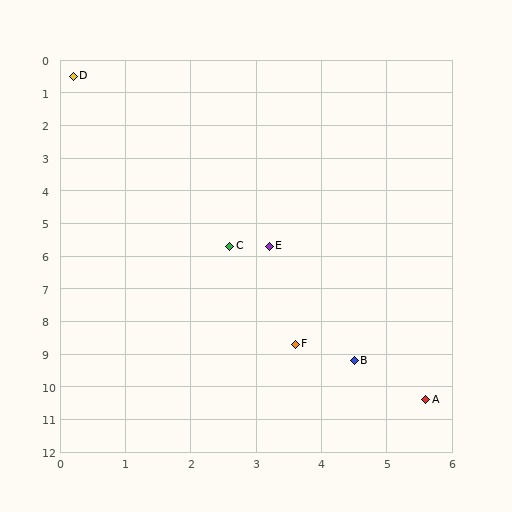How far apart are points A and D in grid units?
Points A and D are about 11.3 grid units apart.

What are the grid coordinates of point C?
Point C is at approximately (2.6, 5.7).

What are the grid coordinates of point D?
Point D is at approximately (0.2, 0.5).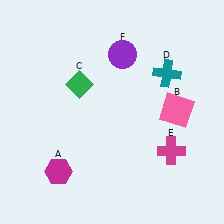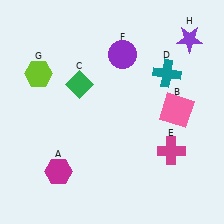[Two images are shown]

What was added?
A lime hexagon (G), a purple star (H) were added in Image 2.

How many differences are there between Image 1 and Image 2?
There are 2 differences between the two images.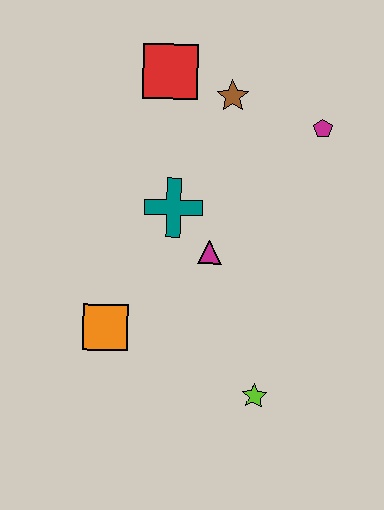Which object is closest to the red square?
The brown star is closest to the red square.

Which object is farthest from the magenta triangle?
The red square is farthest from the magenta triangle.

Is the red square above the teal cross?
Yes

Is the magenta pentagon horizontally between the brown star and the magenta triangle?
No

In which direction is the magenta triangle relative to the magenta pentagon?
The magenta triangle is below the magenta pentagon.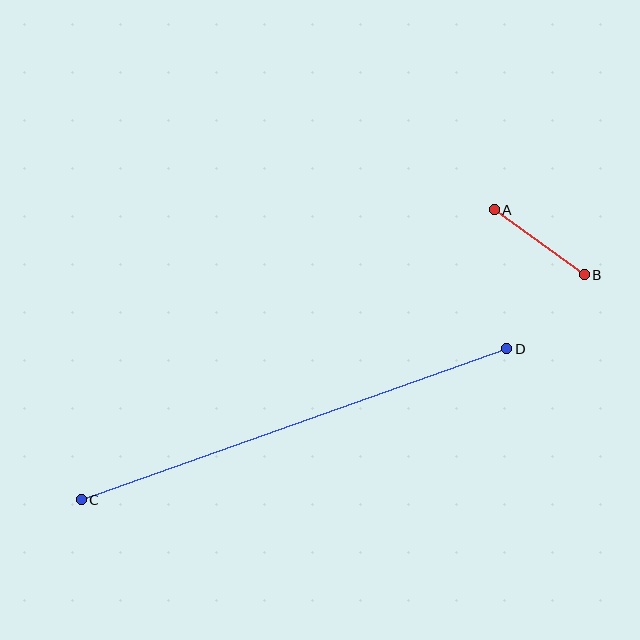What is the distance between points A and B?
The distance is approximately 111 pixels.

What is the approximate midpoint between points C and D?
The midpoint is at approximately (294, 424) pixels.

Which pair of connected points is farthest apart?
Points C and D are farthest apart.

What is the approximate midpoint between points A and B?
The midpoint is at approximately (539, 242) pixels.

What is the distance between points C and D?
The distance is approximately 452 pixels.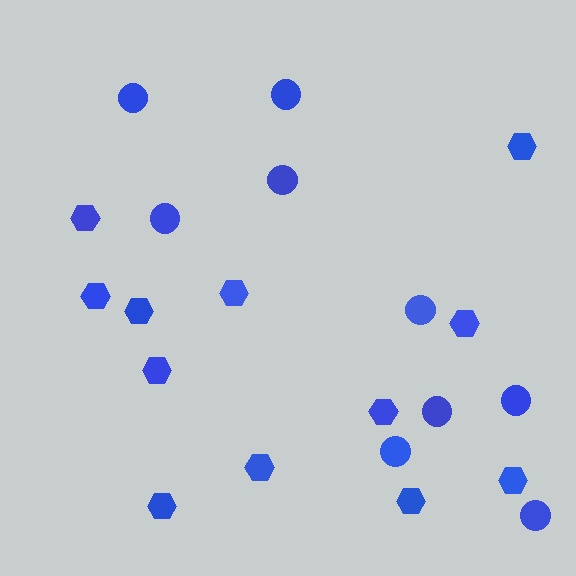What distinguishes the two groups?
There are 2 groups: one group of circles (9) and one group of hexagons (12).